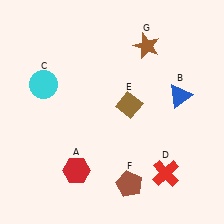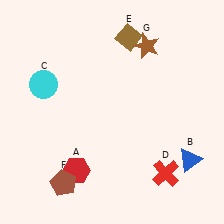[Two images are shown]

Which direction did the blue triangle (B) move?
The blue triangle (B) moved down.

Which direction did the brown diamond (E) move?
The brown diamond (E) moved up.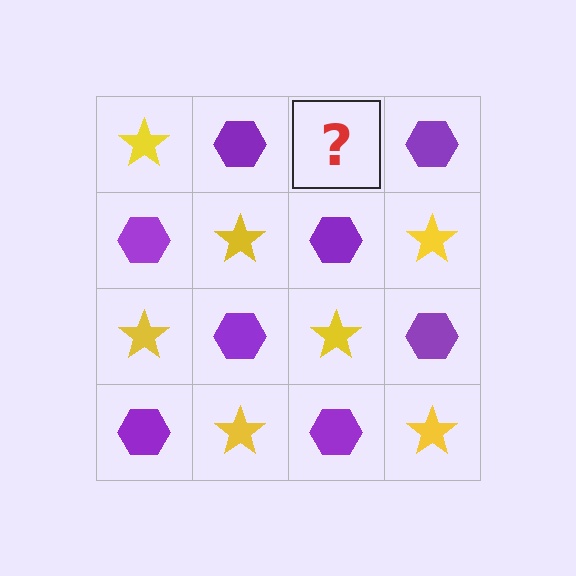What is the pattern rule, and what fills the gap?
The rule is that it alternates yellow star and purple hexagon in a checkerboard pattern. The gap should be filled with a yellow star.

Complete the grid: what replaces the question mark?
The question mark should be replaced with a yellow star.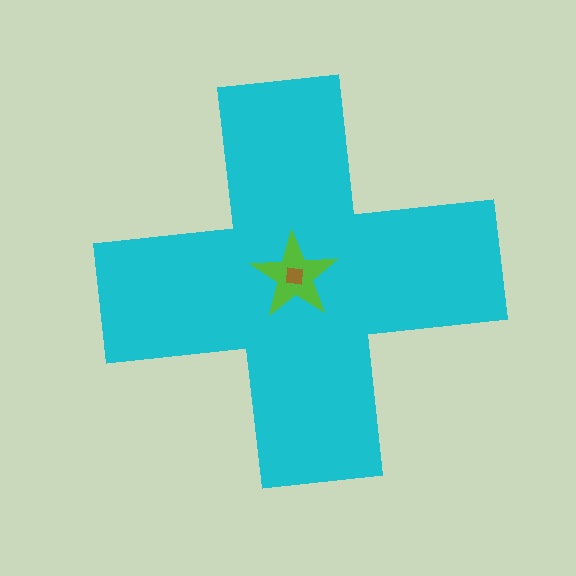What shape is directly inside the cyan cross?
The lime star.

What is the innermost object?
The brown square.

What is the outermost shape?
The cyan cross.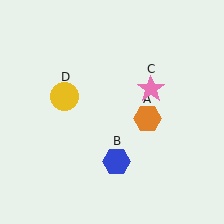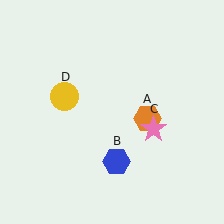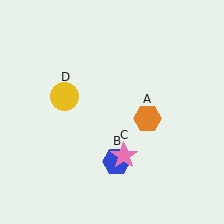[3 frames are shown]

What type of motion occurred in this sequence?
The pink star (object C) rotated clockwise around the center of the scene.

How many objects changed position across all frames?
1 object changed position: pink star (object C).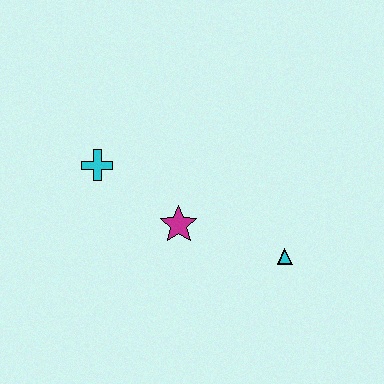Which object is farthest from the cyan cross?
The cyan triangle is farthest from the cyan cross.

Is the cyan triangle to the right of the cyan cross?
Yes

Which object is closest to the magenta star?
The cyan cross is closest to the magenta star.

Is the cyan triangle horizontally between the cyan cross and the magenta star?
No